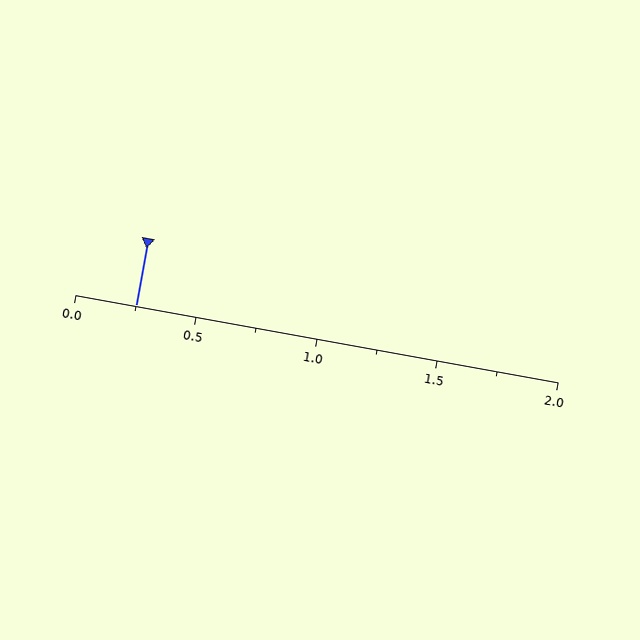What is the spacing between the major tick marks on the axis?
The major ticks are spaced 0.5 apart.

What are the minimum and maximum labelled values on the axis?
The axis runs from 0.0 to 2.0.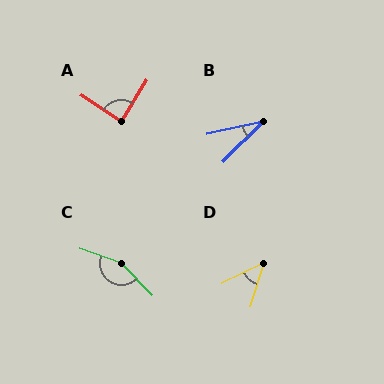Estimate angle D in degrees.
Approximately 46 degrees.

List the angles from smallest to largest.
B (33°), D (46°), A (88°), C (153°).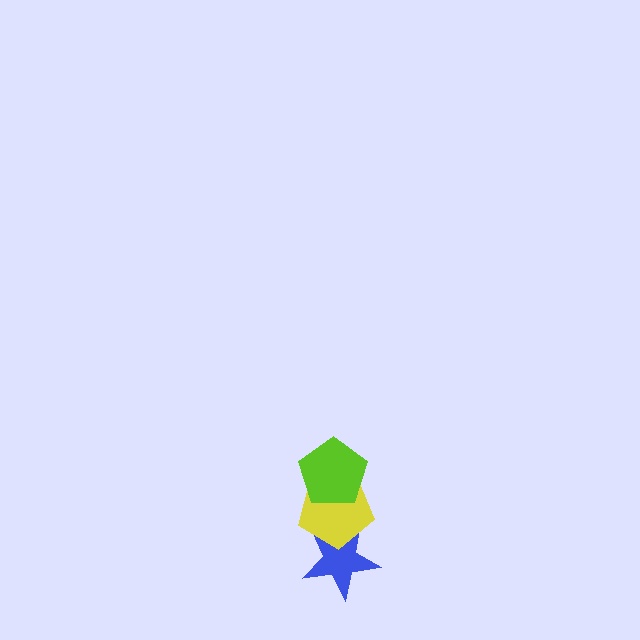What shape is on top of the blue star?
The yellow pentagon is on top of the blue star.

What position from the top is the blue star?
The blue star is 3rd from the top.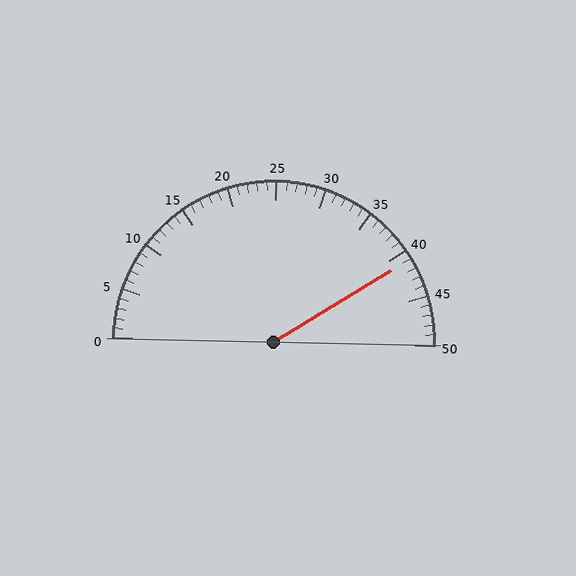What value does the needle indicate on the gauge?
The needle indicates approximately 41.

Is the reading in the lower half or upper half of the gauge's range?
The reading is in the upper half of the range (0 to 50).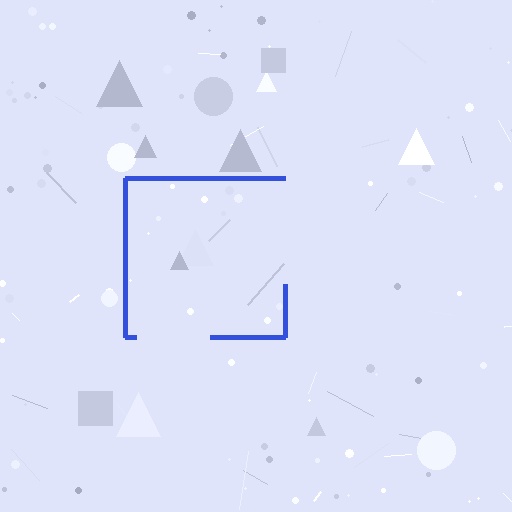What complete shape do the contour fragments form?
The contour fragments form a square.